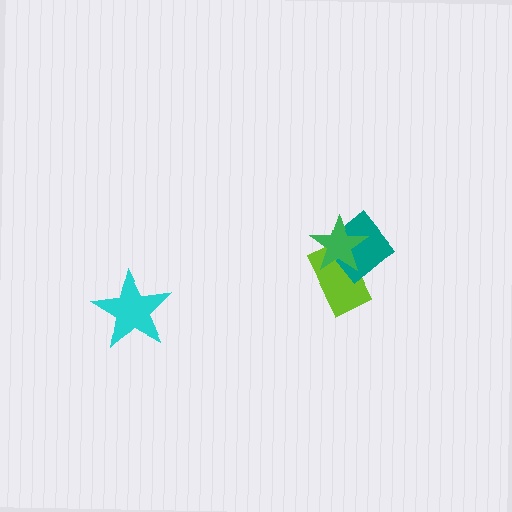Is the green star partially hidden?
No, no other shape covers it.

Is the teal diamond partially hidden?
Yes, it is partially covered by another shape.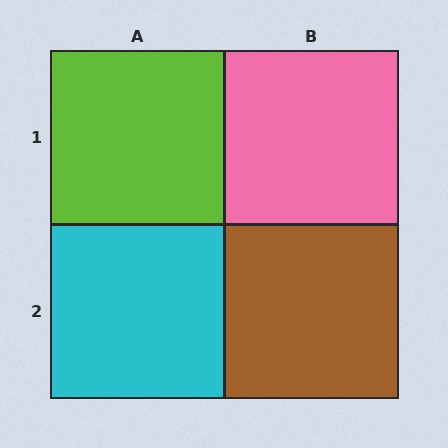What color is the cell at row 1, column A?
Lime.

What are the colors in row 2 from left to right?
Cyan, brown.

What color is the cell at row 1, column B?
Pink.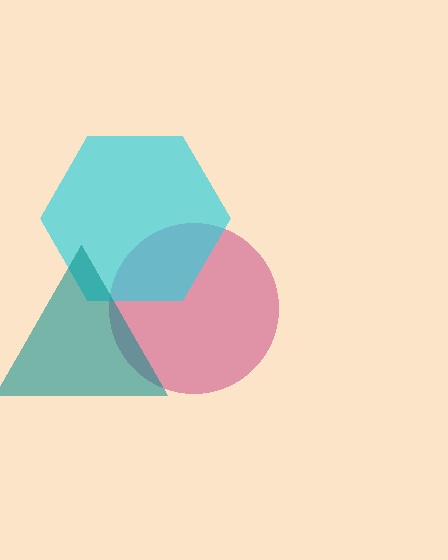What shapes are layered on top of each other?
The layered shapes are: a magenta circle, a cyan hexagon, a teal triangle.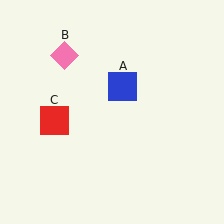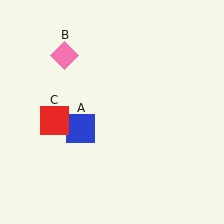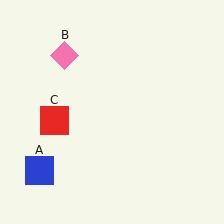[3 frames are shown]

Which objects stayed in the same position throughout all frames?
Pink diamond (object B) and red square (object C) remained stationary.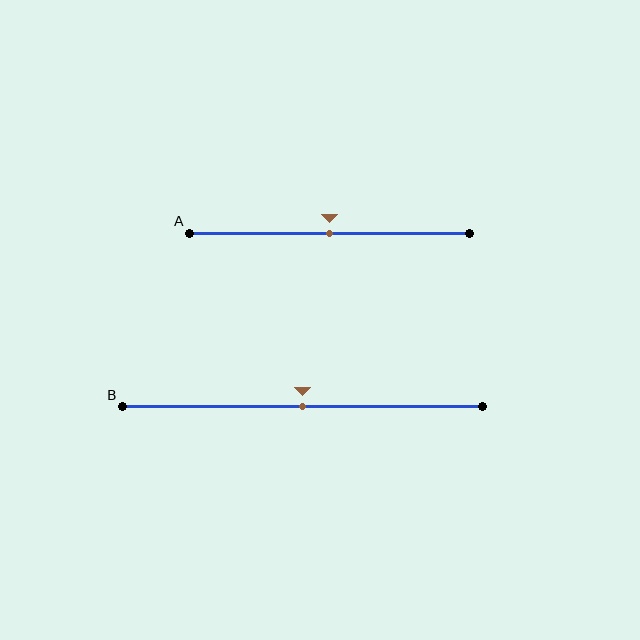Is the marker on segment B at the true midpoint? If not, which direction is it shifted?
Yes, the marker on segment B is at the true midpoint.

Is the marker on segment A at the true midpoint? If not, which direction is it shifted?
Yes, the marker on segment A is at the true midpoint.